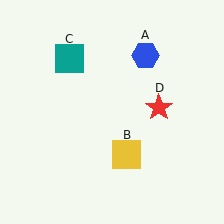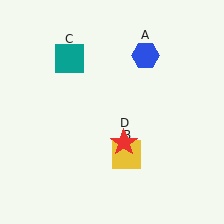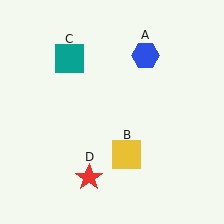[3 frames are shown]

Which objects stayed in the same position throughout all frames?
Blue hexagon (object A) and yellow square (object B) and teal square (object C) remained stationary.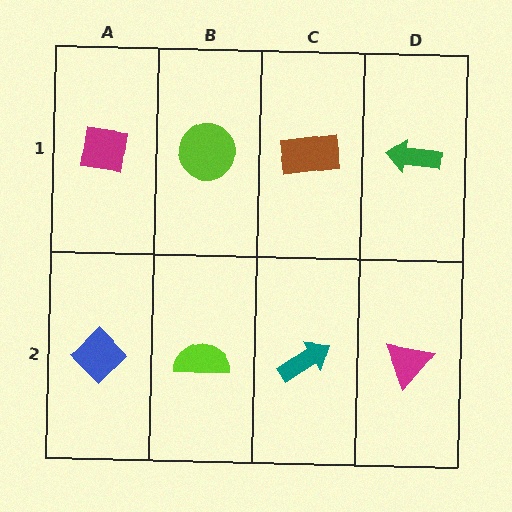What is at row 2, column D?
A magenta triangle.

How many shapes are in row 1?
4 shapes.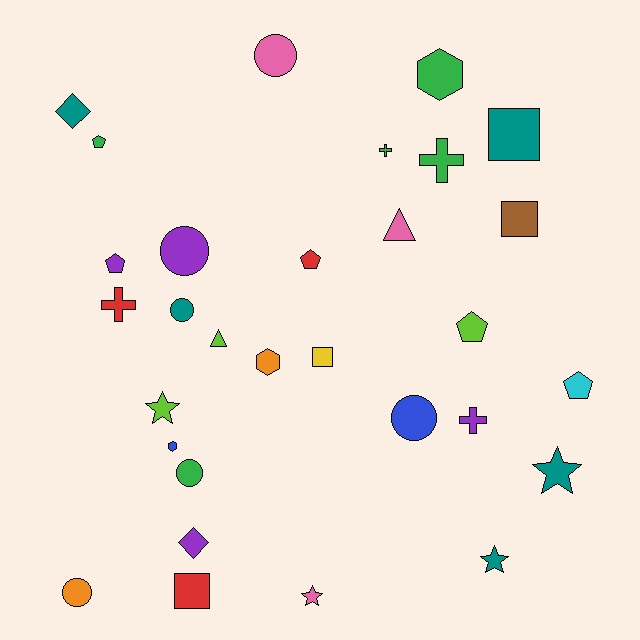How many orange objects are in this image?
There are 2 orange objects.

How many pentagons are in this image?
There are 5 pentagons.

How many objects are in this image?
There are 30 objects.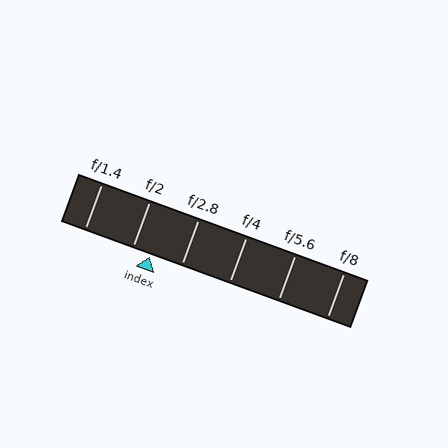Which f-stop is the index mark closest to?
The index mark is closest to f/2.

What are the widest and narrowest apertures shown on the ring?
The widest aperture shown is f/1.4 and the narrowest is f/8.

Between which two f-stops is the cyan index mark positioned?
The index mark is between f/2 and f/2.8.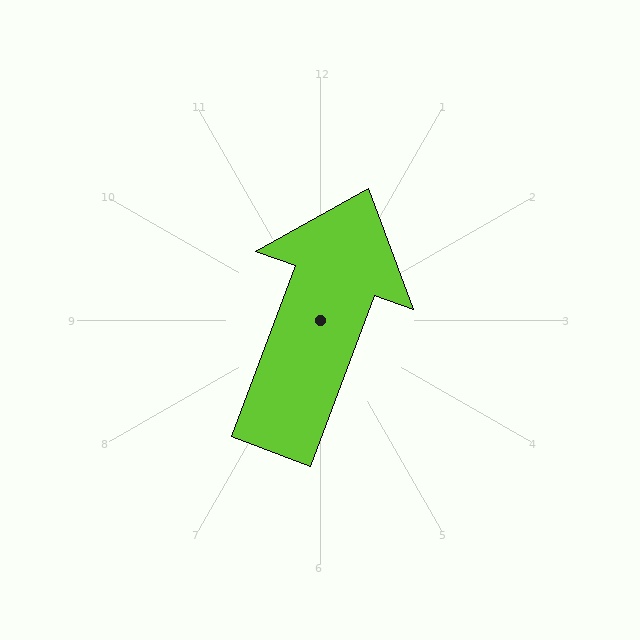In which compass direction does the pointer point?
North.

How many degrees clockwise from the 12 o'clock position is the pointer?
Approximately 20 degrees.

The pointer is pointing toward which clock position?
Roughly 1 o'clock.